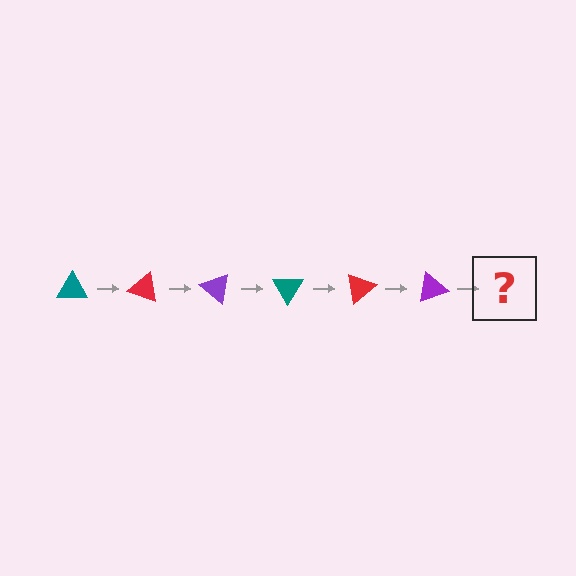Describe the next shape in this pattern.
It should be a teal triangle, rotated 120 degrees from the start.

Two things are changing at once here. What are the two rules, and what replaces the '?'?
The two rules are that it rotates 20 degrees each step and the color cycles through teal, red, and purple. The '?' should be a teal triangle, rotated 120 degrees from the start.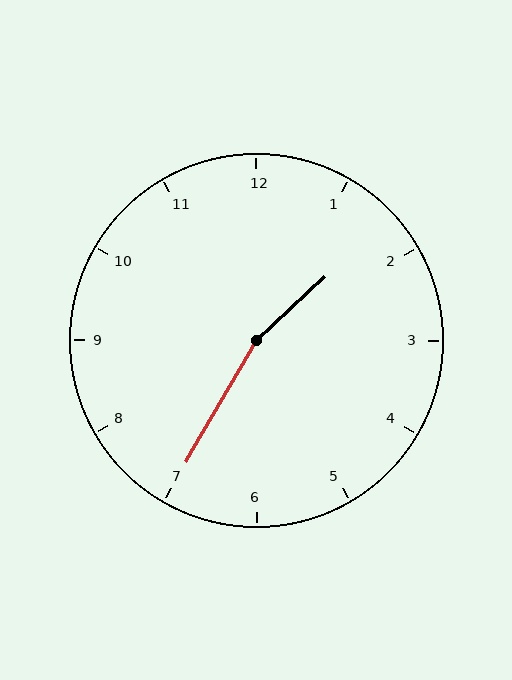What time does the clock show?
1:35.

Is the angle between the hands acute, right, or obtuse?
It is obtuse.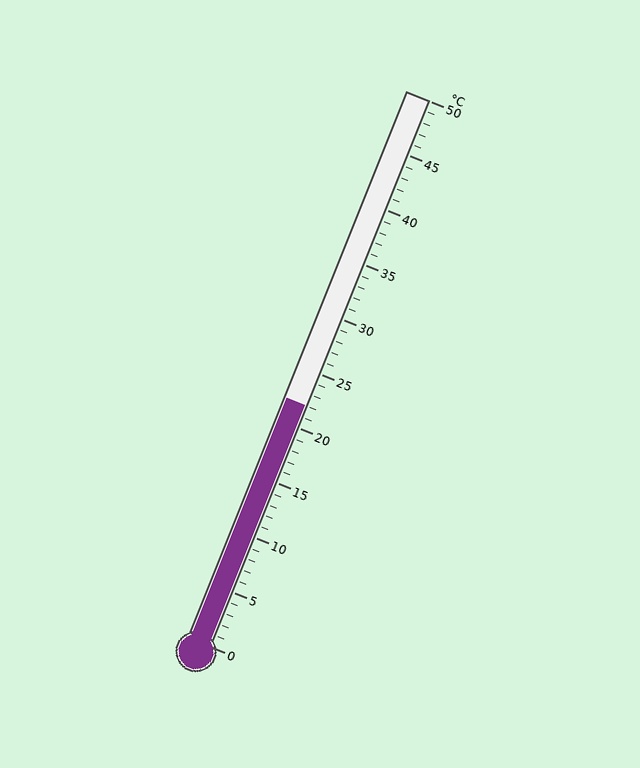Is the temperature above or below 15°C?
The temperature is above 15°C.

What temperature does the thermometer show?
The thermometer shows approximately 22°C.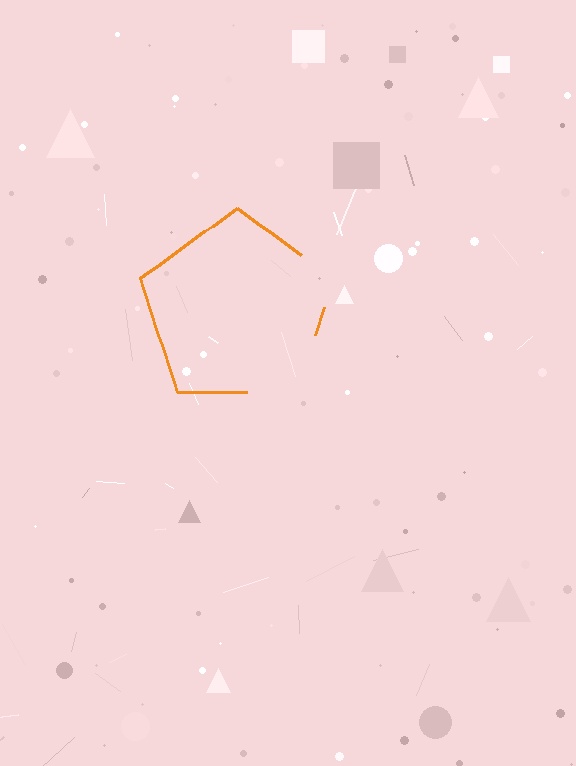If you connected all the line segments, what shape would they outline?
They would outline a pentagon.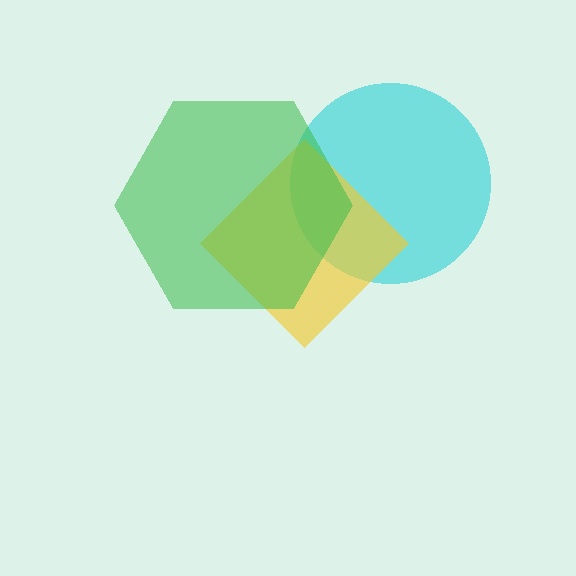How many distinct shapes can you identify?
There are 3 distinct shapes: a cyan circle, a yellow diamond, a green hexagon.